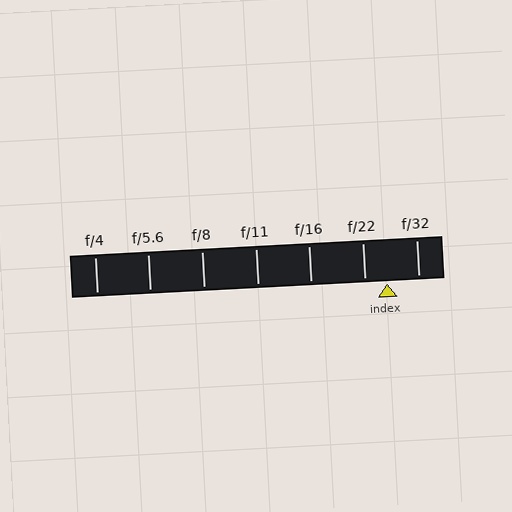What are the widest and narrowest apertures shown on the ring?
The widest aperture shown is f/4 and the narrowest is f/32.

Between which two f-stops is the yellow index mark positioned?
The index mark is between f/22 and f/32.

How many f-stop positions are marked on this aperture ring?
There are 7 f-stop positions marked.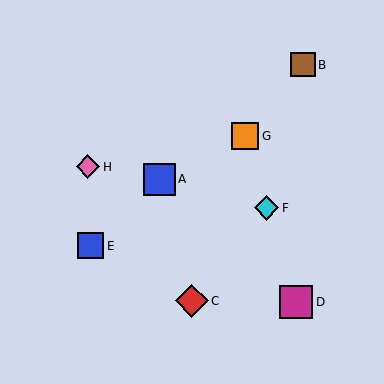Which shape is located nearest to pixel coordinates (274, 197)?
The cyan diamond (labeled F) at (267, 208) is nearest to that location.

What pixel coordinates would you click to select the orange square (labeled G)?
Click at (245, 136) to select the orange square G.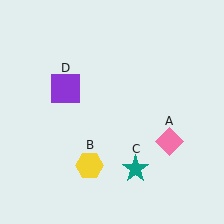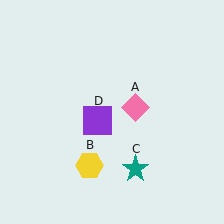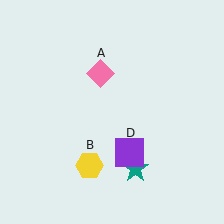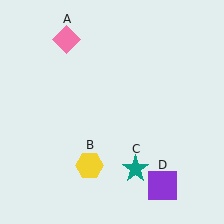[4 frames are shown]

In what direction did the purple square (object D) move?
The purple square (object D) moved down and to the right.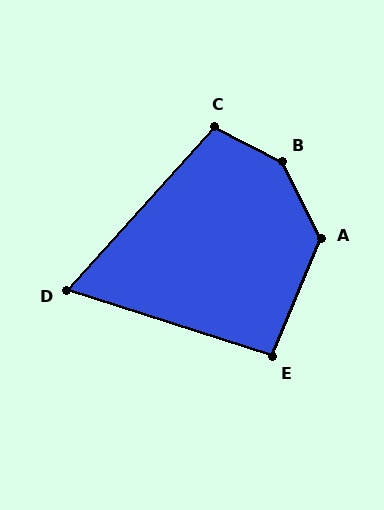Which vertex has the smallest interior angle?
D, at approximately 66 degrees.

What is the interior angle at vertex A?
Approximately 131 degrees (obtuse).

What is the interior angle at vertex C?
Approximately 105 degrees (obtuse).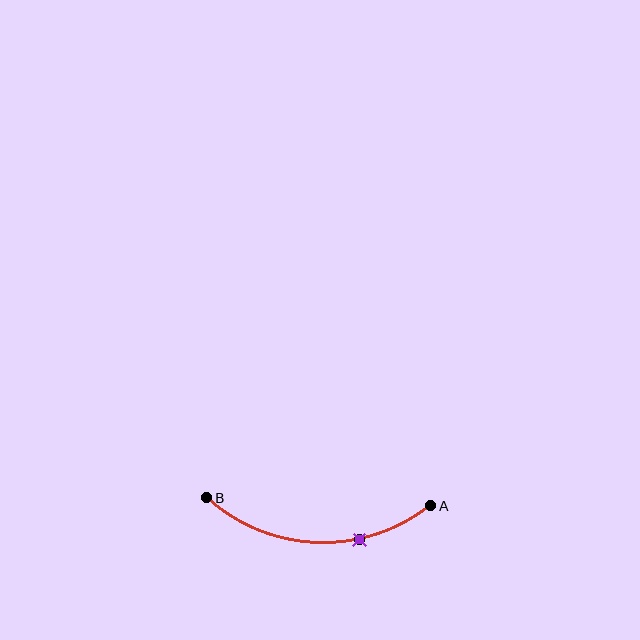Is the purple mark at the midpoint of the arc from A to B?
No. The purple mark lies on the arc but is closer to endpoint A. The arc midpoint would be at the point on the curve equidistant along the arc from both A and B.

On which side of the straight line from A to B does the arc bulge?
The arc bulges below the straight line connecting A and B.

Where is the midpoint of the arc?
The arc midpoint is the point on the curve farthest from the straight line joining A and B. It sits below that line.